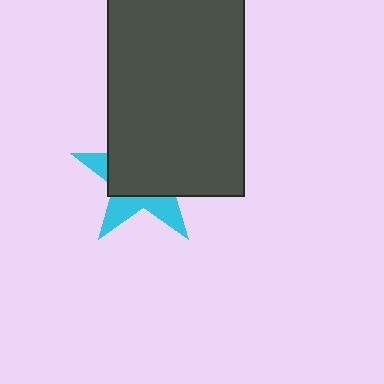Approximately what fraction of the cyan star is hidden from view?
Roughly 65% of the cyan star is hidden behind the dark gray rectangle.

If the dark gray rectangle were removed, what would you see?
You would see the complete cyan star.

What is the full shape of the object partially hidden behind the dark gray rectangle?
The partially hidden object is a cyan star.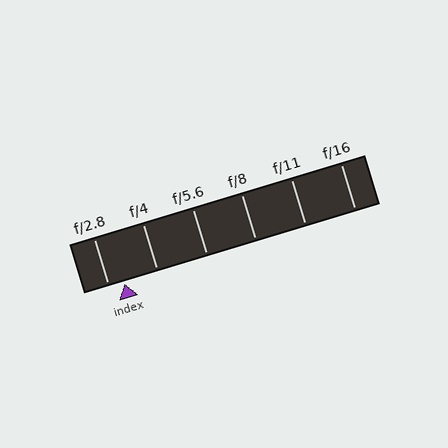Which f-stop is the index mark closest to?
The index mark is closest to f/2.8.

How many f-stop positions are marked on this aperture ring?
There are 6 f-stop positions marked.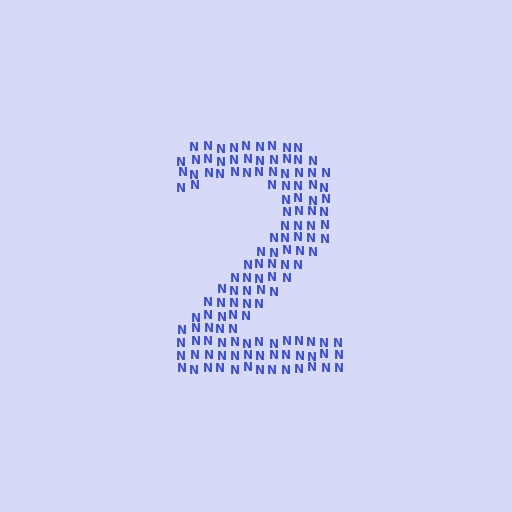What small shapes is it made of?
It is made of small letter N's.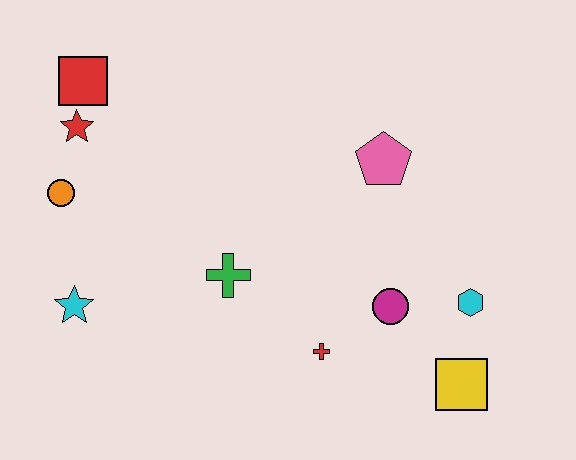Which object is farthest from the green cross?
The yellow square is farthest from the green cross.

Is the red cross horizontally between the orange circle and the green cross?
No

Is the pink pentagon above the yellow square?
Yes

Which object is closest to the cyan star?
The orange circle is closest to the cyan star.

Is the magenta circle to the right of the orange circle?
Yes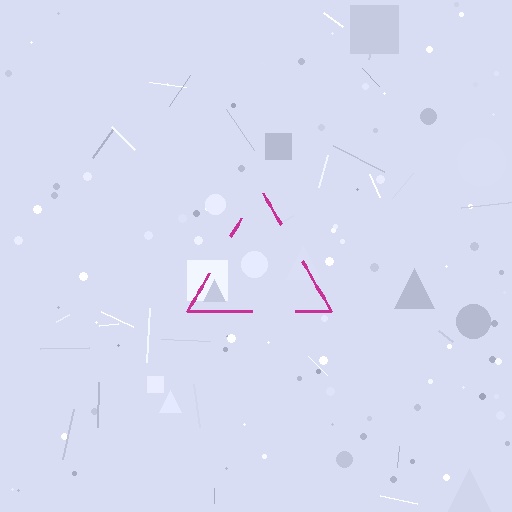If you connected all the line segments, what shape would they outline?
They would outline a triangle.